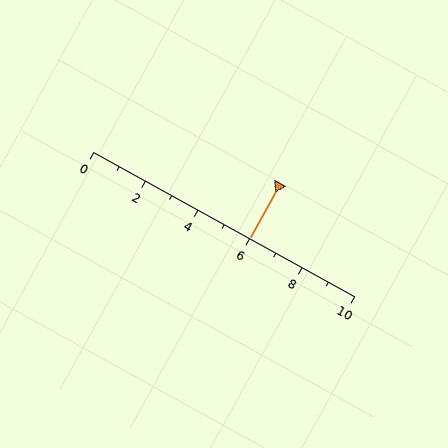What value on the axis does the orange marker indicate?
The marker indicates approximately 6.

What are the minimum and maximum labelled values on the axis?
The axis runs from 0 to 10.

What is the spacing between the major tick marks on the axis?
The major ticks are spaced 2 apart.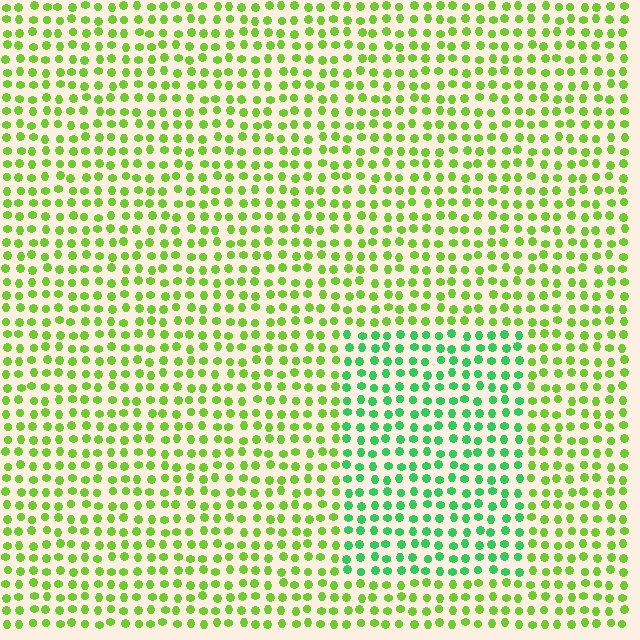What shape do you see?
I see a rectangle.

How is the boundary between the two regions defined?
The boundary is defined purely by a slight shift in hue (about 40 degrees). Spacing, size, and orientation are identical on both sides.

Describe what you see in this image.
The image is filled with small lime elements in a uniform arrangement. A rectangle-shaped region is visible where the elements are tinted to a slightly different hue, forming a subtle color boundary.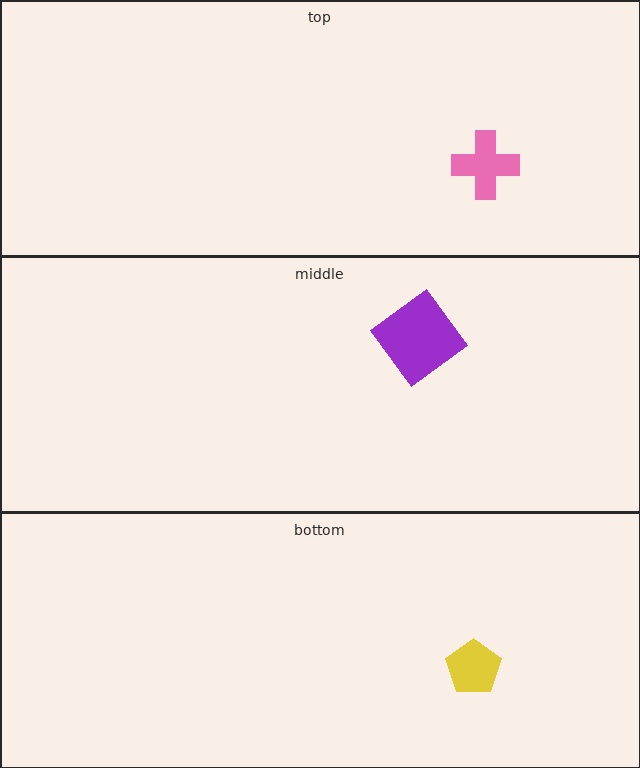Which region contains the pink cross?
The top region.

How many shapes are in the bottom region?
1.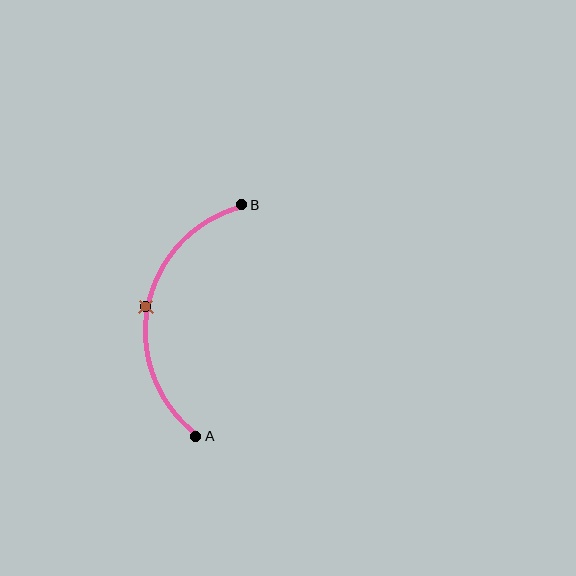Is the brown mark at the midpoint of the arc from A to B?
Yes. The brown mark lies on the arc at equal arc-length from both A and B — it is the arc midpoint.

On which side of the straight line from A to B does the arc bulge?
The arc bulges to the left of the straight line connecting A and B.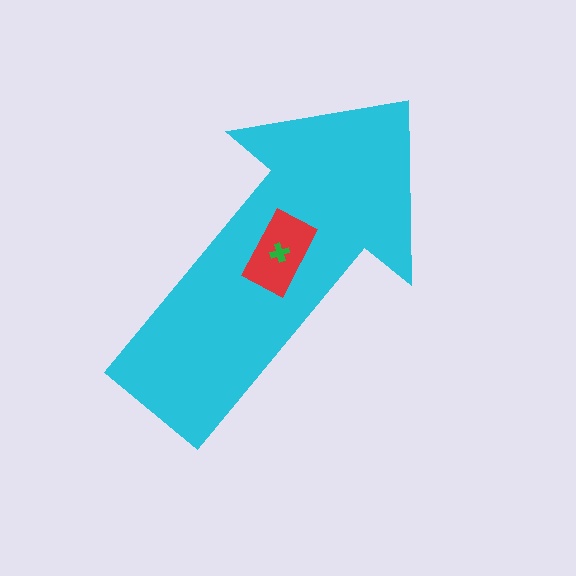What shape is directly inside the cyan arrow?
The red rectangle.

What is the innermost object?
The green cross.